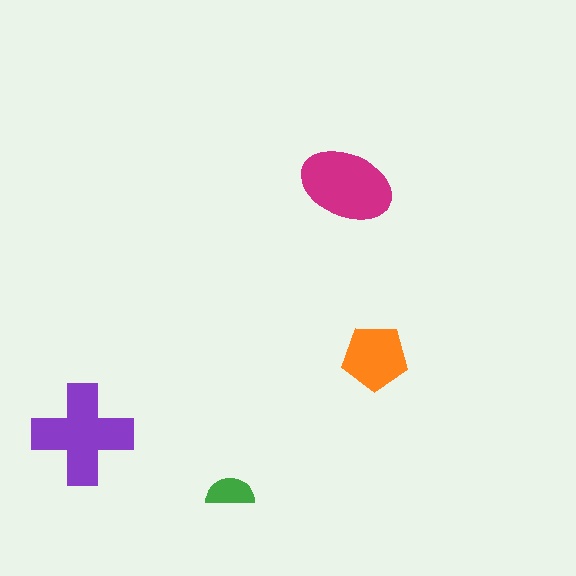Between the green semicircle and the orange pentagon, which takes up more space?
The orange pentagon.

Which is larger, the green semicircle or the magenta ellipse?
The magenta ellipse.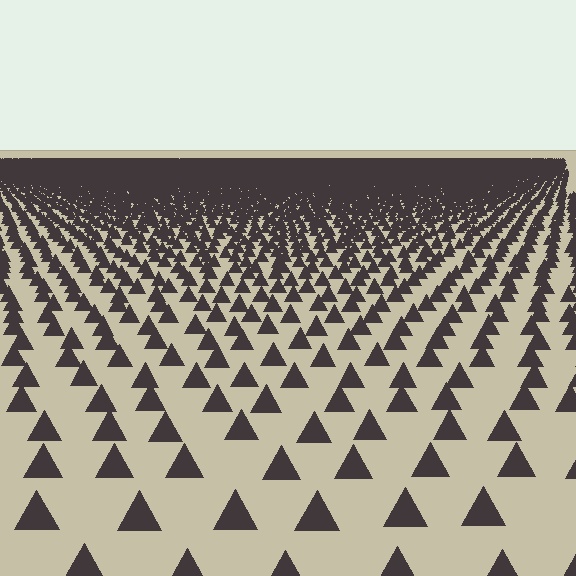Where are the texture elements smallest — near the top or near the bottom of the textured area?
Near the top.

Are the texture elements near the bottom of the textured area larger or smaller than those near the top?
Larger. Near the bottom, elements are closer to the viewer and appear at a bigger on-screen size.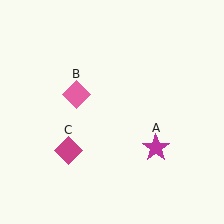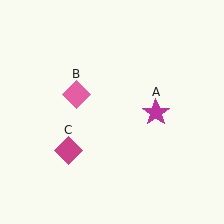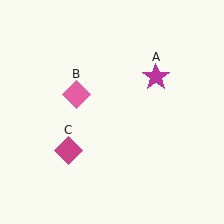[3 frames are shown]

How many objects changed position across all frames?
1 object changed position: magenta star (object A).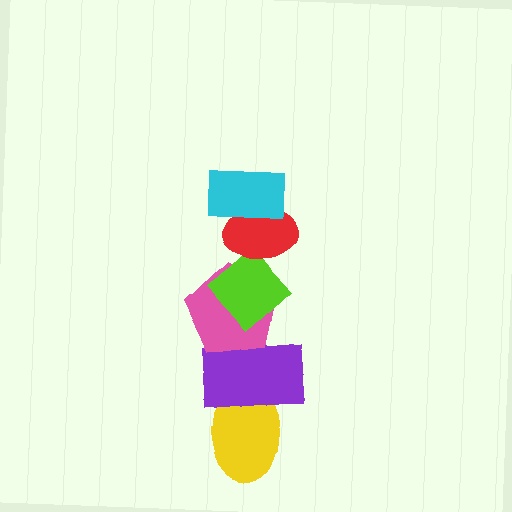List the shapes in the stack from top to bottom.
From top to bottom: the cyan rectangle, the red ellipse, the lime diamond, the pink pentagon, the purple rectangle, the yellow ellipse.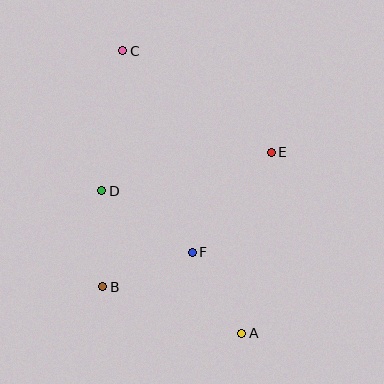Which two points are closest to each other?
Points A and F are closest to each other.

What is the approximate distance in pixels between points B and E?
The distance between B and E is approximately 215 pixels.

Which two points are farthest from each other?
Points A and C are farthest from each other.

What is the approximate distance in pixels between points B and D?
The distance between B and D is approximately 96 pixels.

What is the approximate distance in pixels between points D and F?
The distance between D and F is approximately 110 pixels.